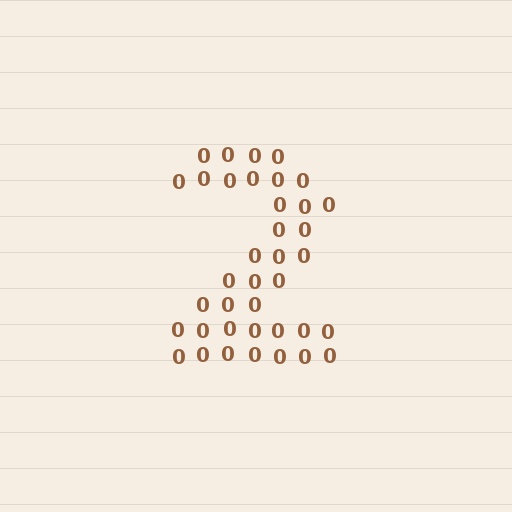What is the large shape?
The large shape is the digit 2.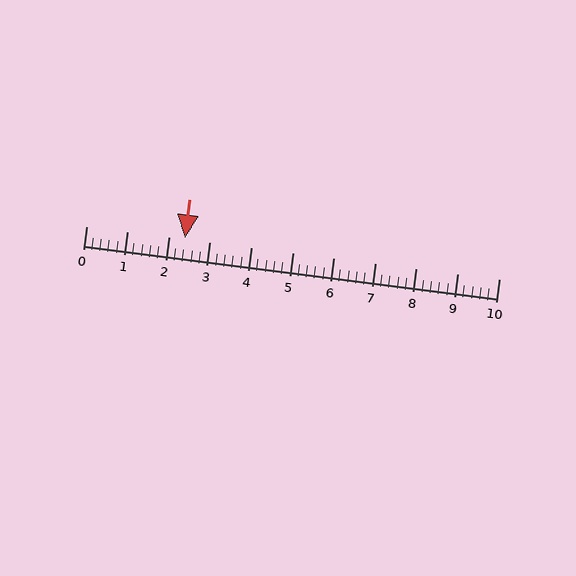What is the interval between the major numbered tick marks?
The major tick marks are spaced 1 units apart.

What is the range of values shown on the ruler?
The ruler shows values from 0 to 10.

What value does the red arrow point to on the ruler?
The red arrow points to approximately 2.4.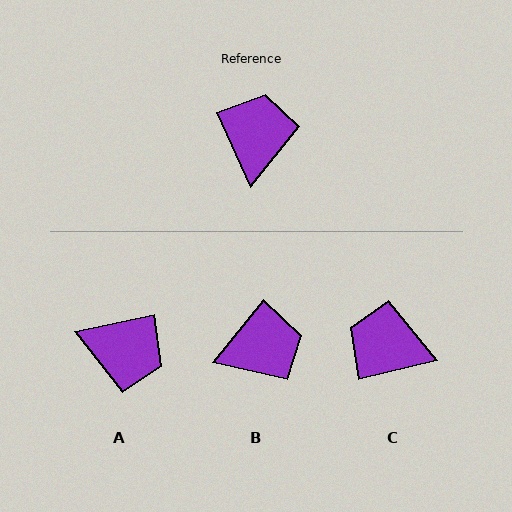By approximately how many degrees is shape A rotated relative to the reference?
Approximately 103 degrees clockwise.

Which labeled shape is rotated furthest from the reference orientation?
A, about 103 degrees away.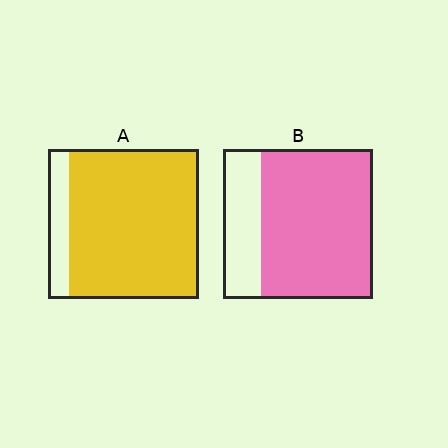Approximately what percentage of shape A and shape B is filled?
A is approximately 85% and B is approximately 75%.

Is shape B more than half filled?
Yes.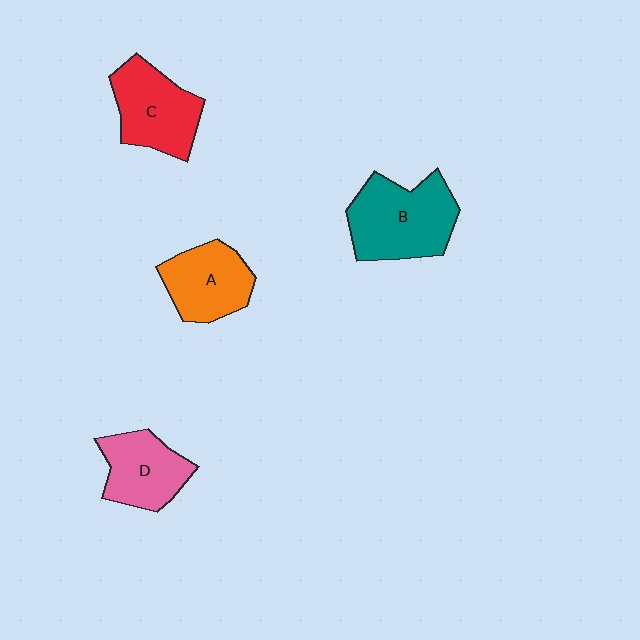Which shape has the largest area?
Shape B (teal).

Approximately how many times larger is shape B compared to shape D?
Approximately 1.4 times.